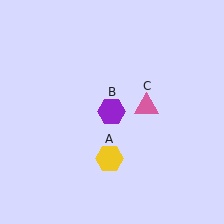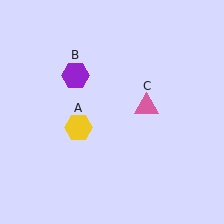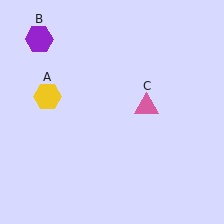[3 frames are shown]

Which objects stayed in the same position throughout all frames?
Pink triangle (object C) remained stationary.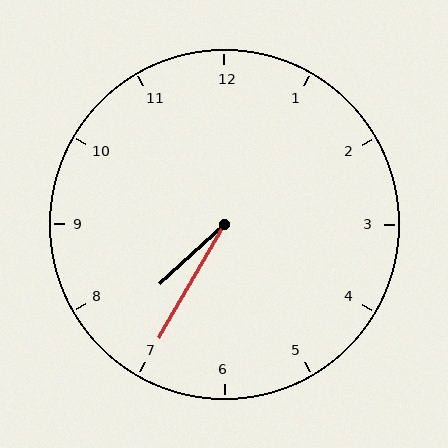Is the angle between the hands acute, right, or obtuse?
It is acute.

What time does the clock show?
7:35.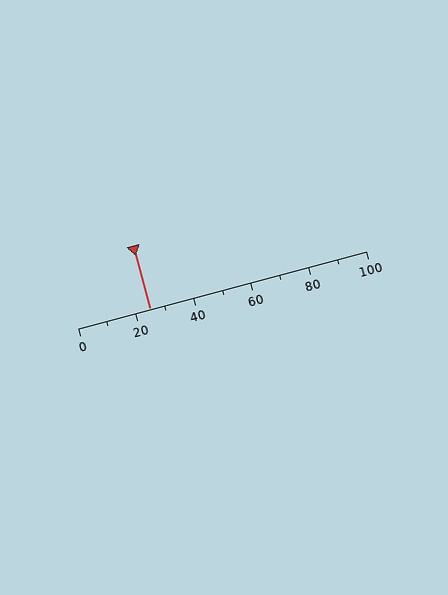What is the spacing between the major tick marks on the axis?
The major ticks are spaced 20 apart.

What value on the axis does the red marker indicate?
The marker indicates approximately 25.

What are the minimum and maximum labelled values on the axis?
The axis runs from 0 to 100.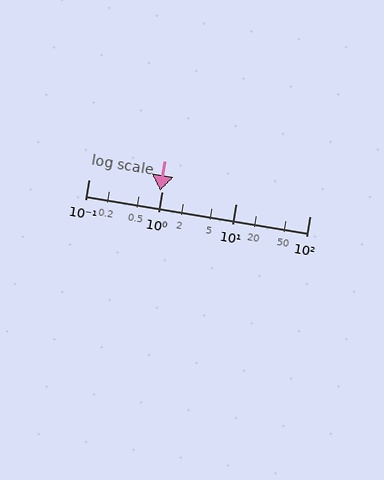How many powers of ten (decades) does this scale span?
The scale spans 3 decades, from 0.1 to 100.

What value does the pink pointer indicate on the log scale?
The pointer indicates approximately 0.93.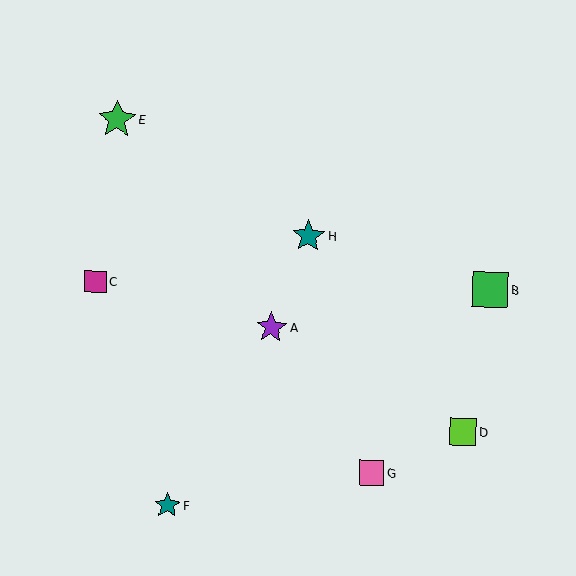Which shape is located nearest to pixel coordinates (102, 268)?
The magenta square (labeled C) at (96, 281) is nearest to that location.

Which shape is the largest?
The green star (labeled E) is the largest.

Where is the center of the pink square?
The center of the pink square is at (372, 473).